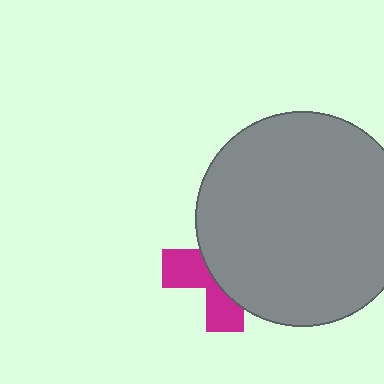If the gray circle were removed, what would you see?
You would see the complete magenta cross.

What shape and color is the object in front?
The object in front is a gray circle.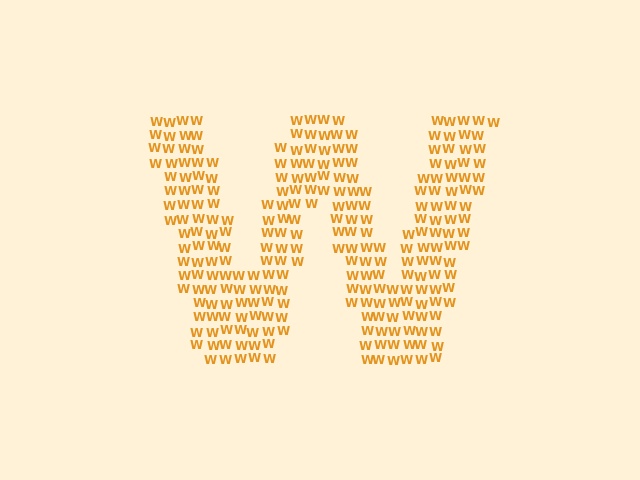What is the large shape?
The large shape is the letter W.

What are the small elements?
The small elements are letter W's.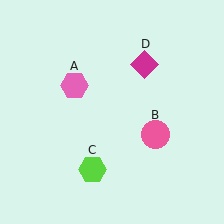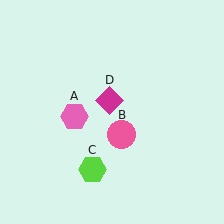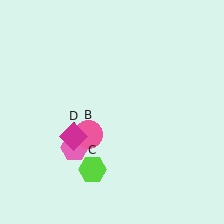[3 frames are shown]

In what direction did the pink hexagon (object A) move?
The pink hexagon (object A) moved down.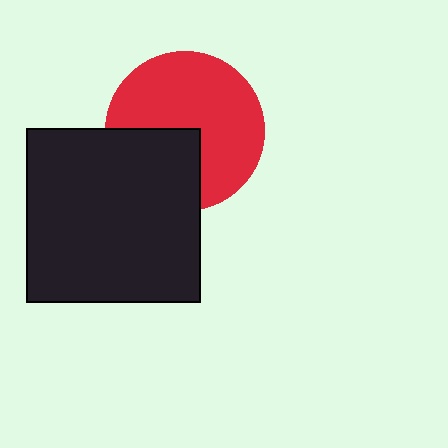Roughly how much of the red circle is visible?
Most of it is visible (roughly 67%).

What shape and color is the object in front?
The object in front is a black square.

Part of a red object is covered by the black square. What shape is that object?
It is a circle.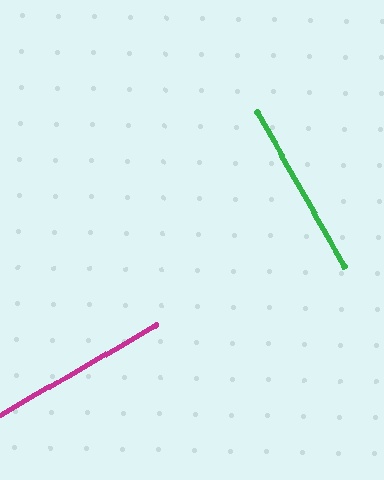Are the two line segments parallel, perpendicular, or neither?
Perpendicular — they meet at approximately 90°.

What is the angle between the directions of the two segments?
Approximately 90 degrees.